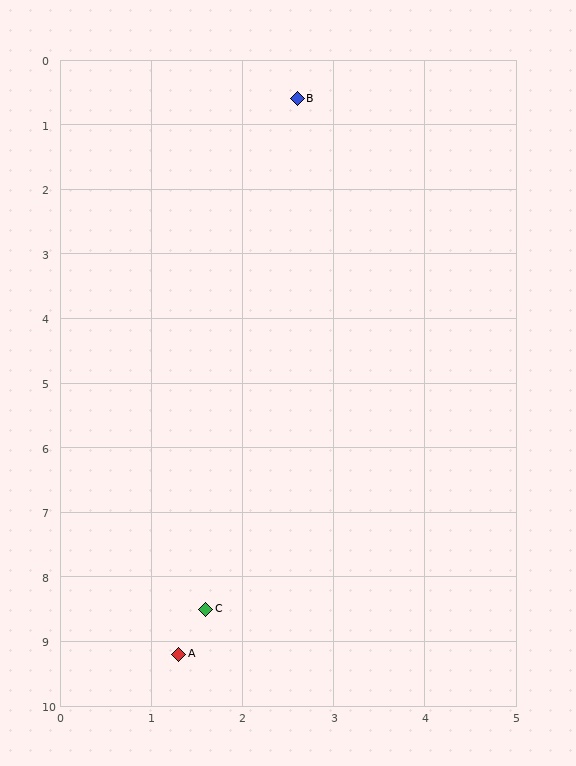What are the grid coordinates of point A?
Point A is at approximately (1.3, 9.2).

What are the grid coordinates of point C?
Point C is at approximately (1.6, 8.5).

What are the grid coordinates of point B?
Point B is at approximately (2.6, 0.6).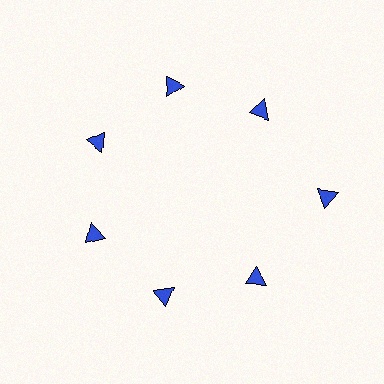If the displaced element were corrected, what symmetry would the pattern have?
It would have 7-fold rotational symmetry — the pattern would map onto itself every 51 degrees.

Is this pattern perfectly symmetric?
No. The 7 blue triangles are arranged in a ring, but one element near the 3 o'clock position is pushed outward from the center, breaking the 7-fold rotational symmetry.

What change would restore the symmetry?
The symmetry would be restored by moving it inward, back onto the ring so that all 7 triangles sit at equal angles and equal distance from the center.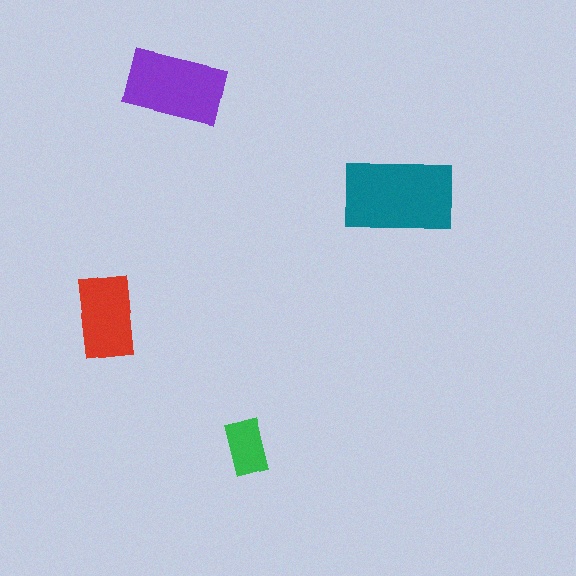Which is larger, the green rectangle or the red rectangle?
The red one.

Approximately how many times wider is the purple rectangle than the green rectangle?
About 2 times wider.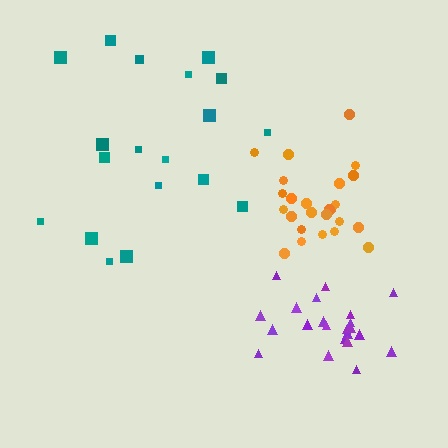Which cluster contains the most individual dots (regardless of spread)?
Orange (25).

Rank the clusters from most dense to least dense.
purple, orange, teal.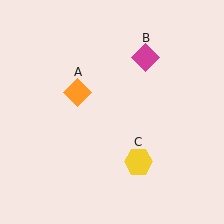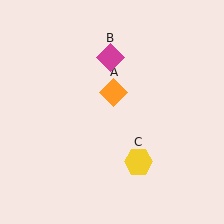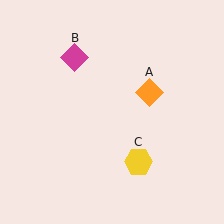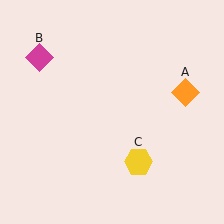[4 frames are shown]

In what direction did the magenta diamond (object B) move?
The magenta diamond (object B) moved left.